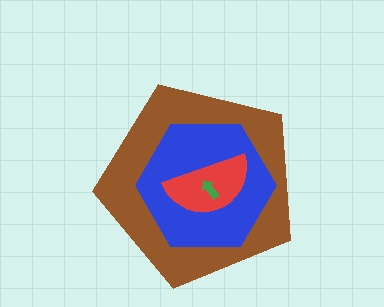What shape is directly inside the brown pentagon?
The blue hexagon.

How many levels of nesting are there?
4.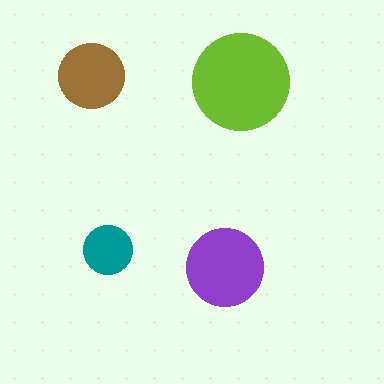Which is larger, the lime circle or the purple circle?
The lime one.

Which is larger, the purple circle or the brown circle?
The purple one.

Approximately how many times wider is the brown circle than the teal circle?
About 1.5 times wider.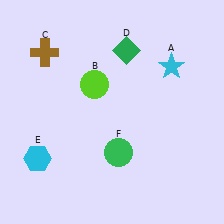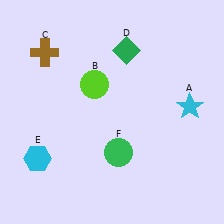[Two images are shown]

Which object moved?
The cyan star (A) moved down.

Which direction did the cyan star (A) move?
The cyan star (A) moved down.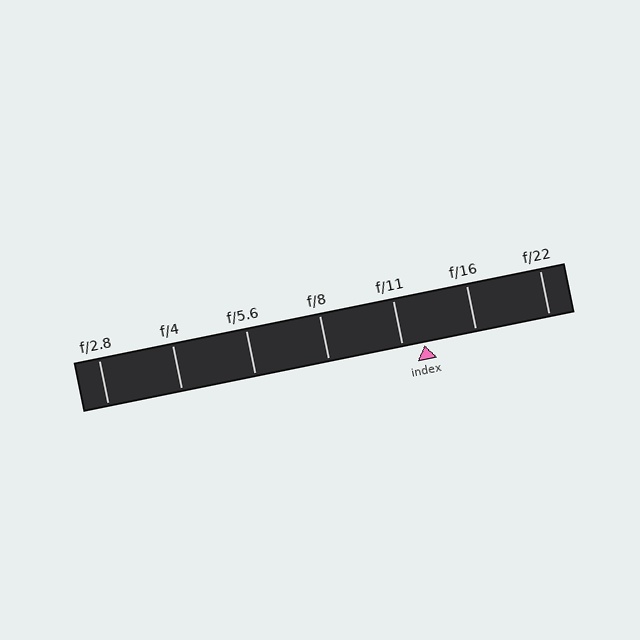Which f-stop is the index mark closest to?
The index mark is closest to f/11.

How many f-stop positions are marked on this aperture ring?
There are 7 f-stop positions marked.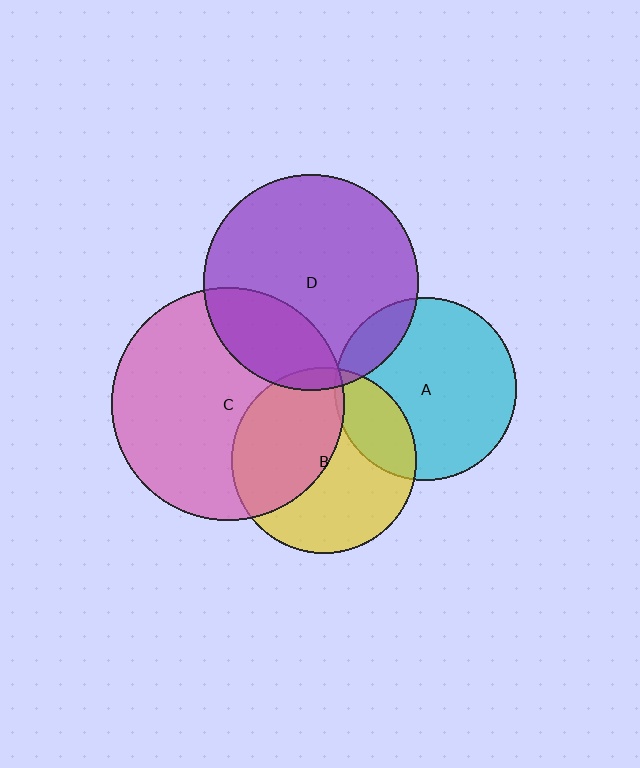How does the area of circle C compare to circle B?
Approximately 1.6 times.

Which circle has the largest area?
Circle C (pink).